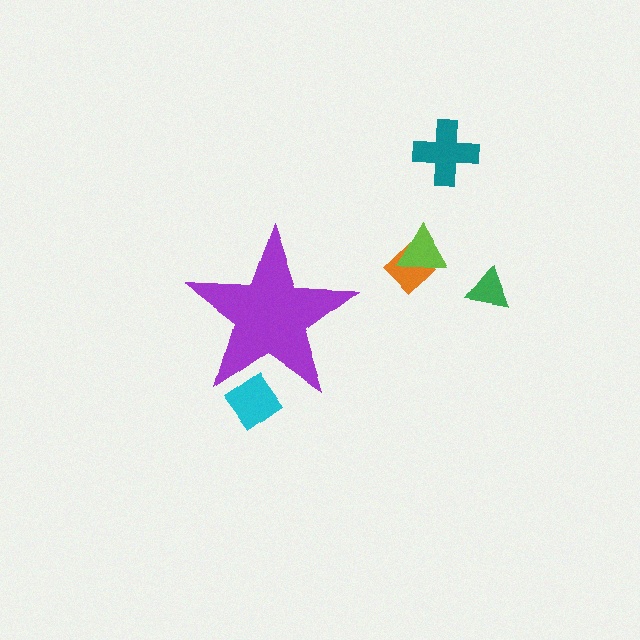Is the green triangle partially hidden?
No, the green triangle is fully visible.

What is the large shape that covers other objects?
A purple star.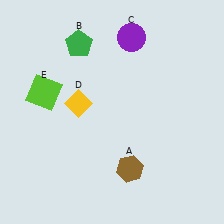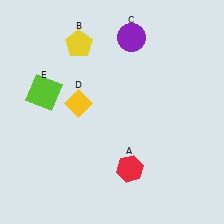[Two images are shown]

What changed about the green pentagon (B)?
In Image 1, B is green. In Image 2, it changed to yellow.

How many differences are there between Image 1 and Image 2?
There are 2 differences between the two images.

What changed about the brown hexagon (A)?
In Image 1, A is brown. In Image 2, it changed to red.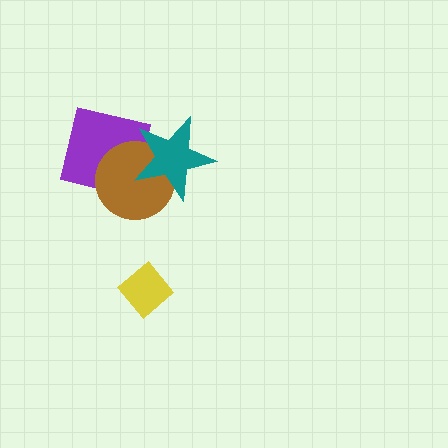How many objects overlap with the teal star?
2 objects overlap with the teal star.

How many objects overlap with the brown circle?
2 objects overlap with the brown circle.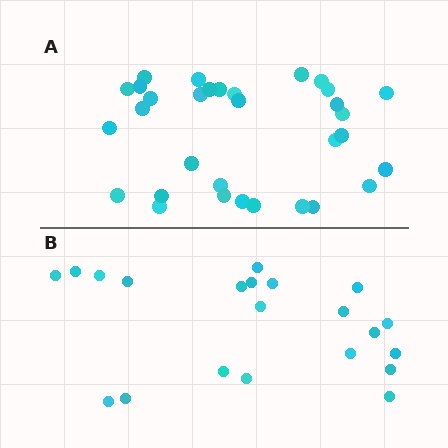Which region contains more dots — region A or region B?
Region A (the top region) has more dots.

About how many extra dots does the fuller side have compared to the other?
Region A has roughly 12 or so more dots than region B.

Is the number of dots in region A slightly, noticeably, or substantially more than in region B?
Region A has substantially more. The ratio is roughly 1.5 to 1.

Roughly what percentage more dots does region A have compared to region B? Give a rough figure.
About 50% more.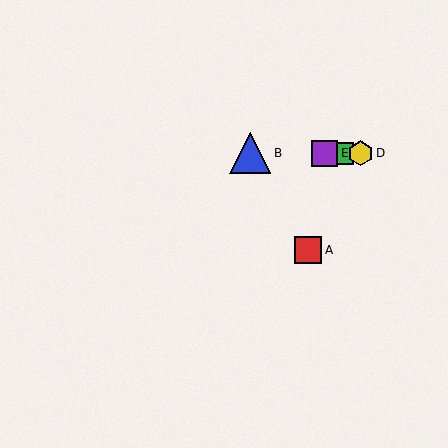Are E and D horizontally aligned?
Yes, both are at y≈153.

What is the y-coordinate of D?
Object D is at y≈153.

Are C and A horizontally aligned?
No, C is at y≈153 and A is at y≈250.